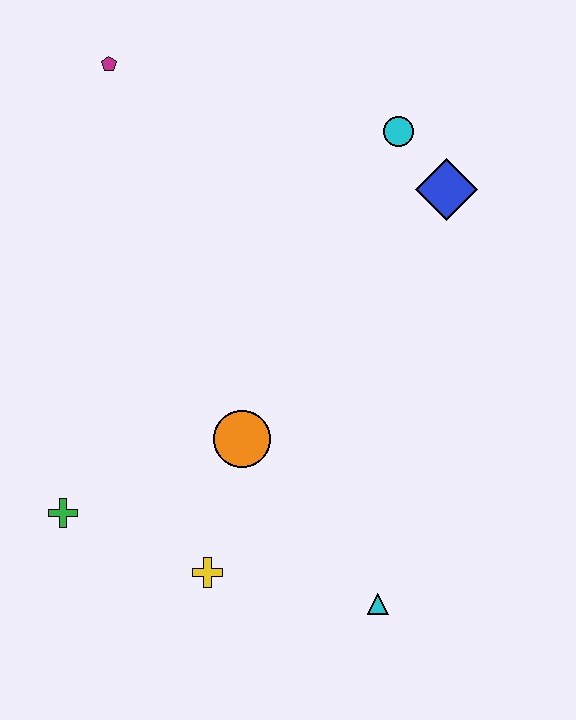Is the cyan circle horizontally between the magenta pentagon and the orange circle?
No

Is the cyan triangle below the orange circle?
Yes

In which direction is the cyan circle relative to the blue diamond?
The cyan circle is above the blue diamond.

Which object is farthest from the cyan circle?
The green cross is farthest from the cyan circle.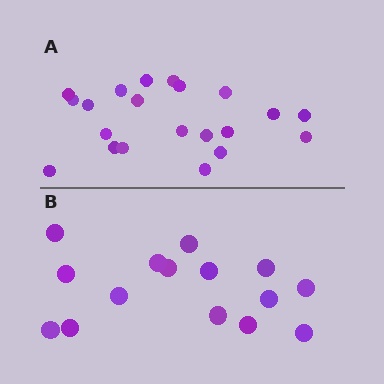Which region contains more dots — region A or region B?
Region A (the top region) has more dots.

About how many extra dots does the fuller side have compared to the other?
Region A has about 6 more dots than region B.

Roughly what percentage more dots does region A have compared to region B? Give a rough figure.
About 40% more.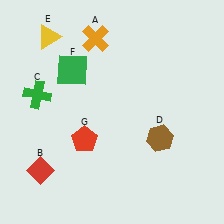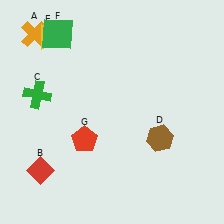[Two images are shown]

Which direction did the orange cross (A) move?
The orange cross (A) moved left.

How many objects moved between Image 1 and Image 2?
2 objects moved between the two images.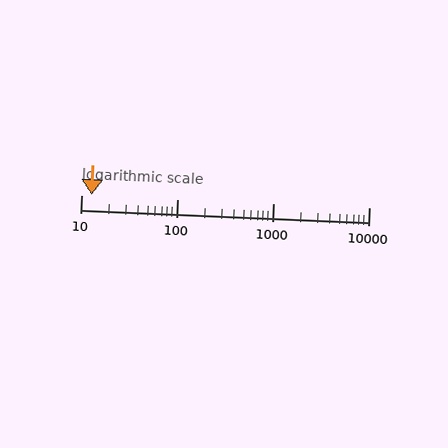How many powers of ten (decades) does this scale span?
The scale spans 3 decades, from 10 to 10000.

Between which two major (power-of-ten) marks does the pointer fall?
The pointer is between 10 and 100.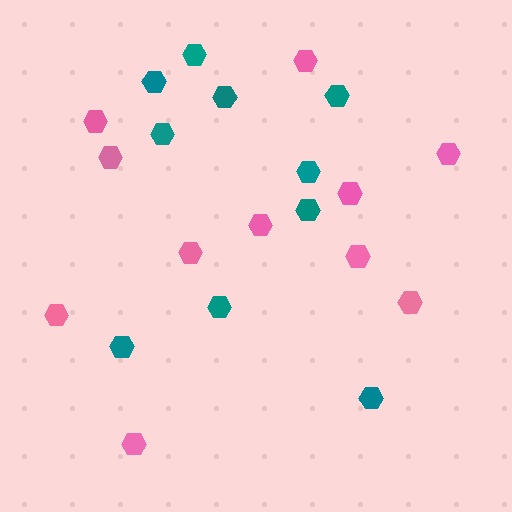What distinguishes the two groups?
There are 2 groups: one group of pink hexagons (11) and one group of teal hexagons (10).